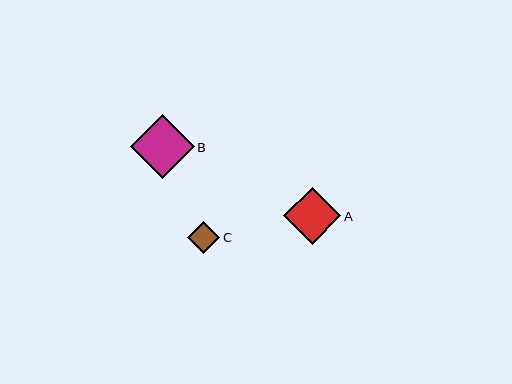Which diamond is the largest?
Diamond B is the largest with a size of approximately 64 pixels.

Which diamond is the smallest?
Diamond C is the smallest with a size of approximately 32 pixels.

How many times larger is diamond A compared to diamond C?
Diamond A is approximately 1.8 times the size of diamond C.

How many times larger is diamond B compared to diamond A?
Diamond B is approximately 1.1 times the size of diamond A.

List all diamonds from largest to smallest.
From largest to smallest: B, A, C.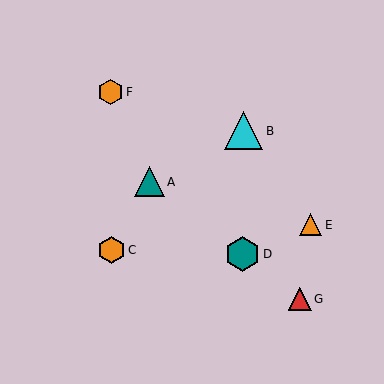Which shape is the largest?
The cyan triangle (labeled B) is the largest.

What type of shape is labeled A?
Shape A is a teal triangle.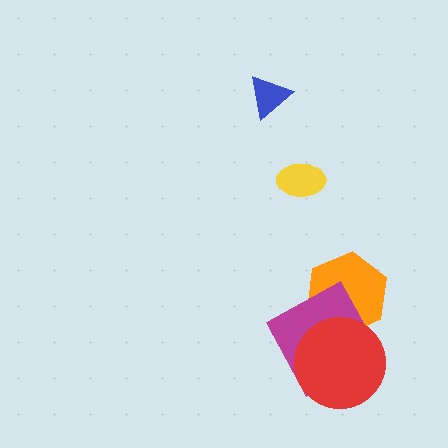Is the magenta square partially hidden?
Yes, it is partially covered by another shape.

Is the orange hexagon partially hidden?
Yes, it is partially covered by another shape.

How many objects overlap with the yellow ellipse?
0 objects overlap with the yellow ellipse.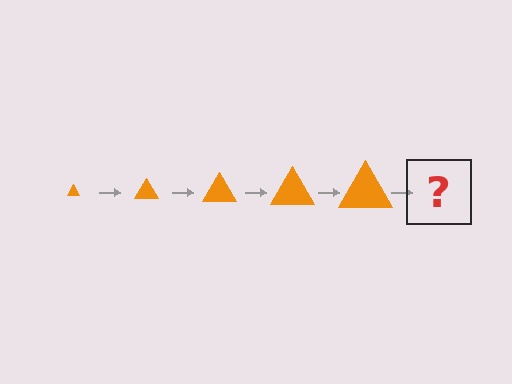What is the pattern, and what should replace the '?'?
The pattern is that the triangle gets progressively larger each step. The '?' should be an orange triangle, larger than the previous one.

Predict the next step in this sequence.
The next step is an orange triangle, larger than the previous one.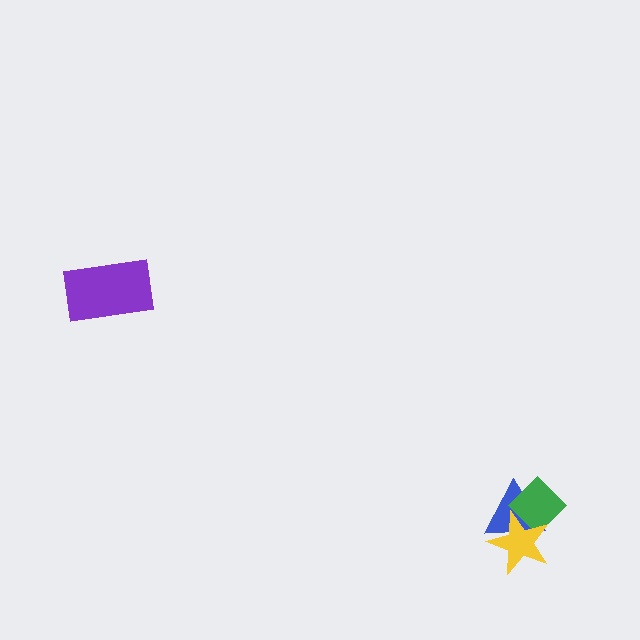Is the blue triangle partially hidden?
Yes, it is partially covered by another shape.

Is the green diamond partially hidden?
Yes, it is partially covered by another shape.